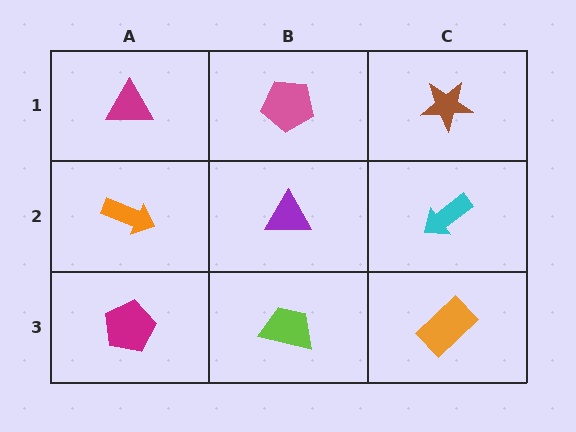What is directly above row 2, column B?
A pink pentagon.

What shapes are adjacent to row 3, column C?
A cyan arrow (row 2, column C), a lime trapezoid (row 3, column B).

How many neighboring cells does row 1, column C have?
2.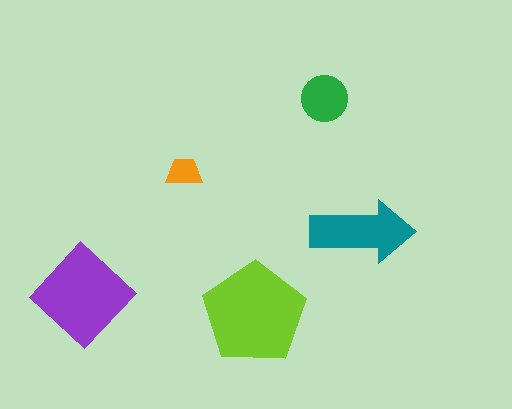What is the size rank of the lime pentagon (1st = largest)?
1st.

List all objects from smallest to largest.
The orange trapezoid, the green circle, the teal arrow, the purple diamond, the lime pentagon.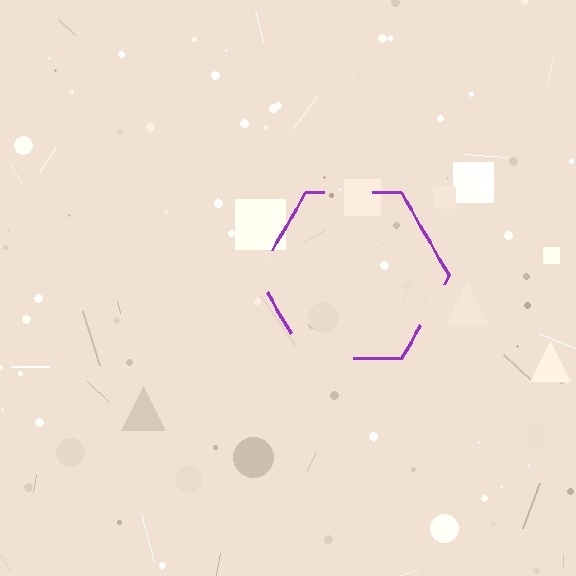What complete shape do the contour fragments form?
The contour fragments form a hexagon.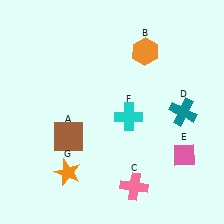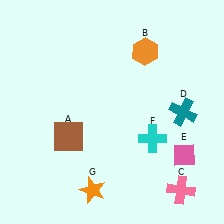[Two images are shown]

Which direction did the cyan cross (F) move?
The cyan cross (F) moved right.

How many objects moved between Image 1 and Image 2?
3 objects moved between the two images.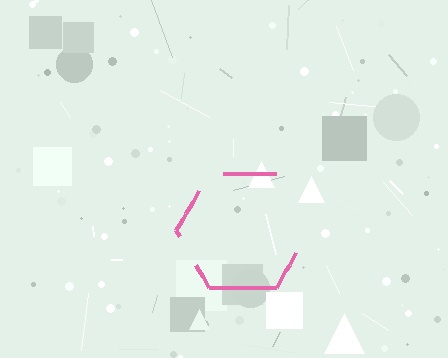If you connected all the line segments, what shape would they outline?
They would outline a hexagon.